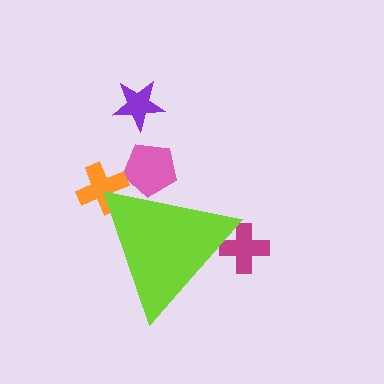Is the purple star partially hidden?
No, the purple star is fully visible.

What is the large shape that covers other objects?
A lime triangle.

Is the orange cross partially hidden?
Yes, the orange cross is partially hidden behind the lime triangle.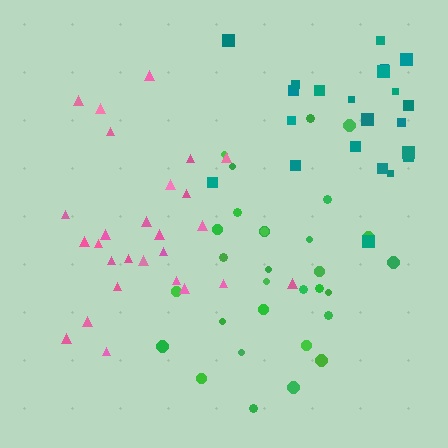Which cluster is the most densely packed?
Green.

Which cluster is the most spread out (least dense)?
Pink.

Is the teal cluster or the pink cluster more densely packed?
Teal.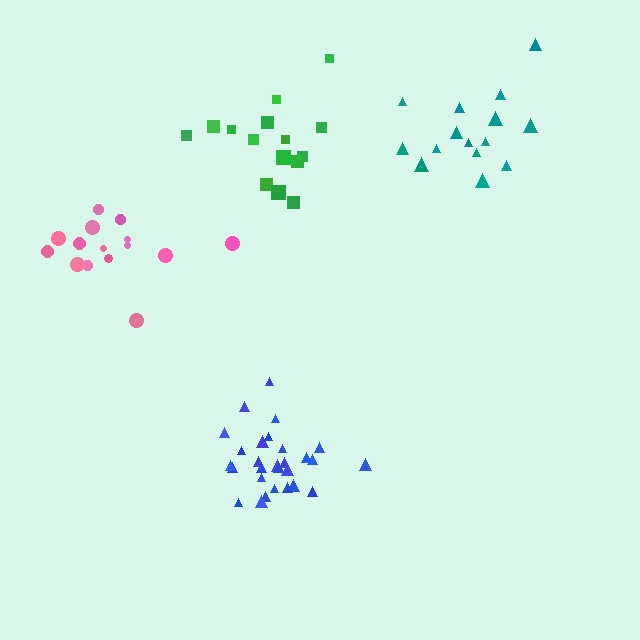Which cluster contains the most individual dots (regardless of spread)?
Blue (28).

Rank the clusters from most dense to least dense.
blue, pink, green, teal.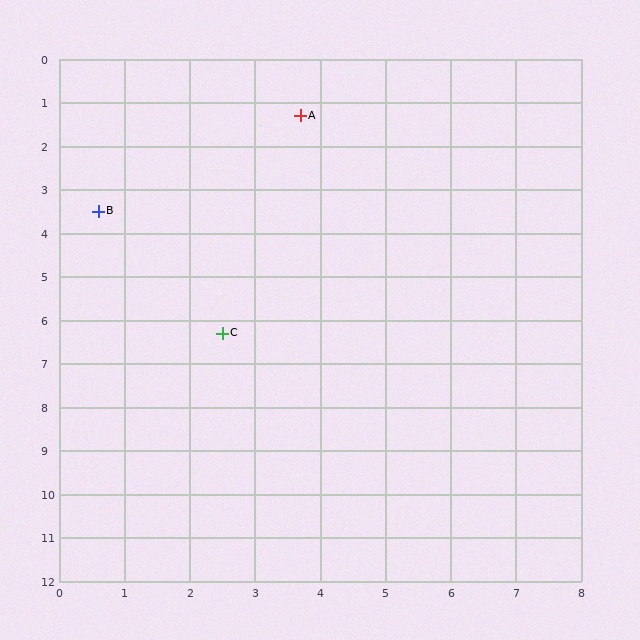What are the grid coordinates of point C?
Point C is at approximately (2.5, 6.3).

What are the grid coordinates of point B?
Point B is at approximately (0.6, 3.5).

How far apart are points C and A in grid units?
Points C and A are about 5.1 grid units apart.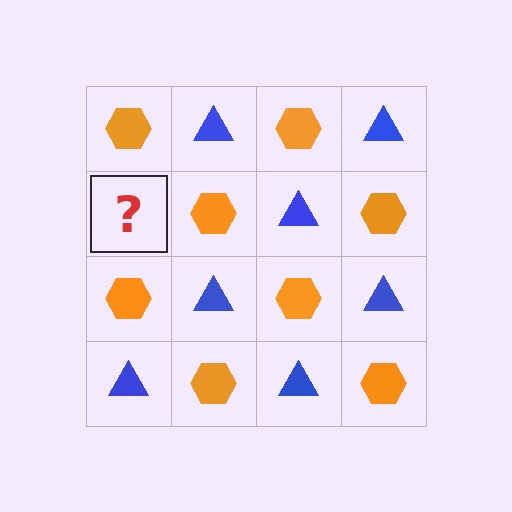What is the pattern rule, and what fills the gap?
The rule is that it alternates orange hexagon and blue triangle in a checkerboard pattern. The gap should be filled with a blue triangle.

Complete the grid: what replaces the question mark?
The question mark should be replaced with a blue triangle.